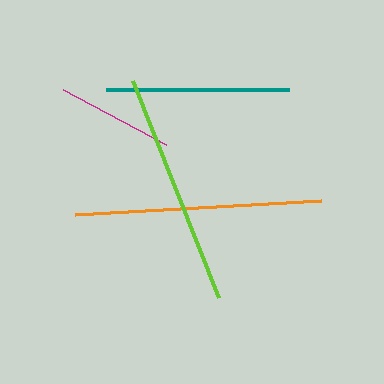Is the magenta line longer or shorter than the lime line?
The lime line is longer than the magenta line.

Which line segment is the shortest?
The magenta line is the shortest at approximately 116 pixels.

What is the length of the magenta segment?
The magenta segment is approximately 116 pixels long.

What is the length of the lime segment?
The lime segment is approximately 233 pixels long.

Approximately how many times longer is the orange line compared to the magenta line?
The orange line is approximately 2.1 times the length of the magenta line.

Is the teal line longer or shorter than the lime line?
The lime line is longer than the teal line.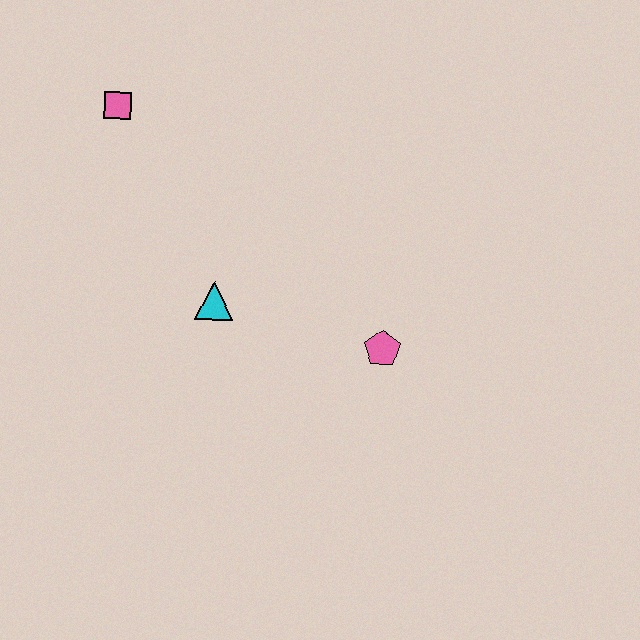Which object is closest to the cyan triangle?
The pink pentagon is closest to the cyan triangle.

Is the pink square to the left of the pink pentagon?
Yes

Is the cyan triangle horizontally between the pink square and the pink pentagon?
Yes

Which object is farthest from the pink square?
The pink pentagon is farthest from the pink square.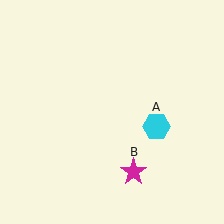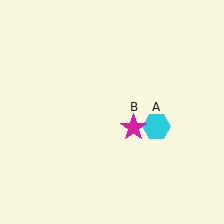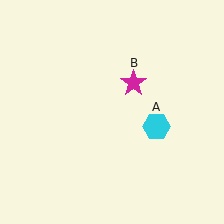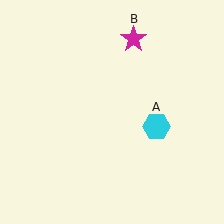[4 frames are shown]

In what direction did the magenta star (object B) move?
The magenta star (object B) moved up.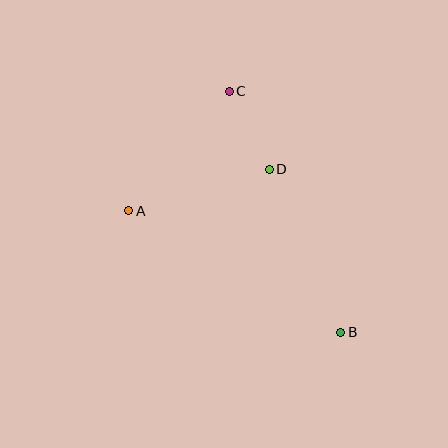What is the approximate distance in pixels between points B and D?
The distance between B and D is approximately 178 pixels.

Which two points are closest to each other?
Points C and D are closest to each other.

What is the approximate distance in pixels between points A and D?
The distance between A and D is approximately 147 pixels.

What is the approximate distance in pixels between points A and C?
The distance between A and C is approximately 156 pixels.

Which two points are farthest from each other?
Points B and C are farthest from each other.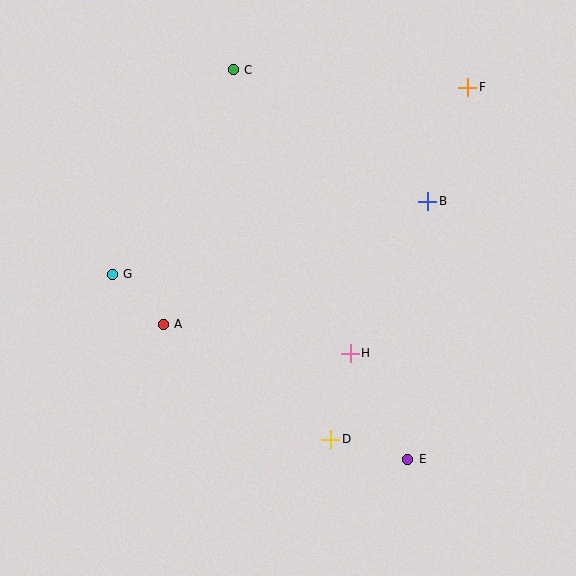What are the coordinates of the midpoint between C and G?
The midpoint between C and G is at (173, 172).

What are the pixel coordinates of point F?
Point F is at (468, 87).